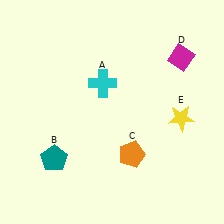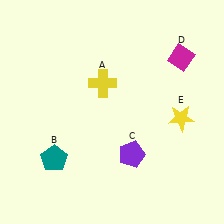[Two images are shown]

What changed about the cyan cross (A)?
In Image 1, A is cyan. In Image 2, it changed to yellow.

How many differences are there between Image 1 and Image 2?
There are 2 differences between the two images.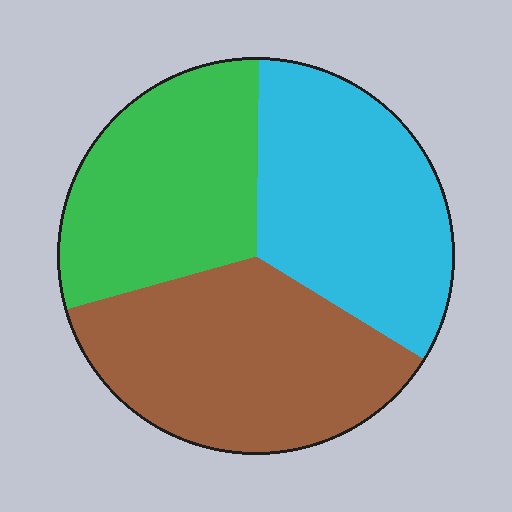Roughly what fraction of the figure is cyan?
Cyan takes up about one third (1/3) of the figure.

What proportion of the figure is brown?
Brown takes up about three eighths (3/8) of the figure.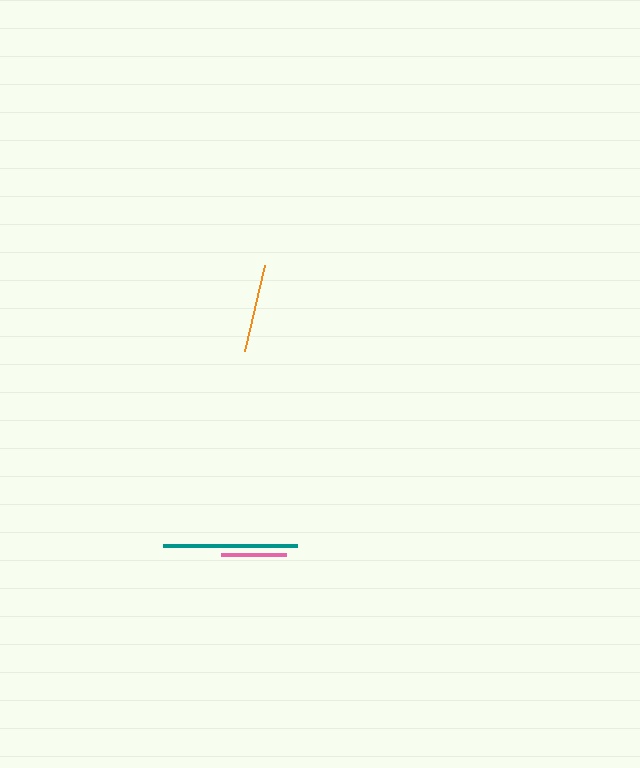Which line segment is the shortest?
The pink line is the shortest at approximately 65 pixels.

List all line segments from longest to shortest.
From longest to shortest: teal, orange, pink.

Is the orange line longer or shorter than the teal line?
The teal line is longer than the orange line.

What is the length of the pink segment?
The pink segment is approximately 65 pixels long.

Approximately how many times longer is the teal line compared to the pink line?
The teal line is approximately 2.1 times the length of the pink line.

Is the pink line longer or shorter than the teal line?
The teal line is longer than the pink line.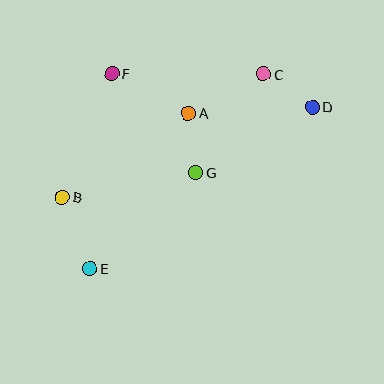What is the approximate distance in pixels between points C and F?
The distance between C and F is approximately 152 pixels.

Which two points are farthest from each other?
Points D and E are farthest from each other.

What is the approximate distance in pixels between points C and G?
The distance between C and G is approximately 120 pixels.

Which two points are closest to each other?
Points C and D are closest to each other.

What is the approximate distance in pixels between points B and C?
The distance between B and C is approximately 236 pixels.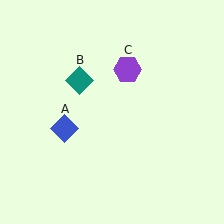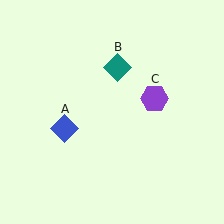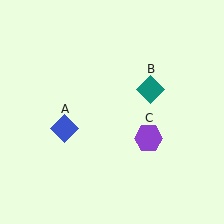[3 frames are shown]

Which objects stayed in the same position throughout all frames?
Blue diamond (object A) remained stationary.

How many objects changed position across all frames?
2 objects changed position: teal diamond (object B), purple hexagon (object C).